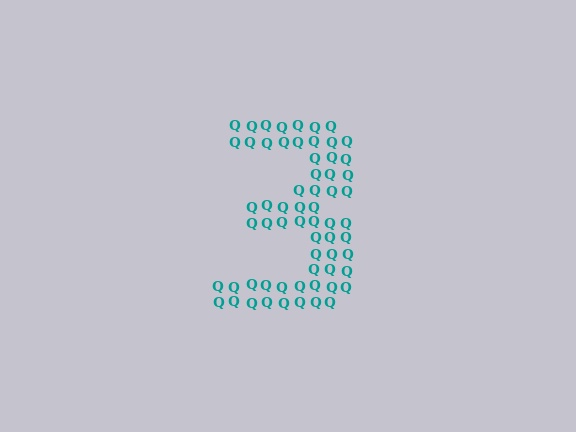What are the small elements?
The small elements are letter Q's.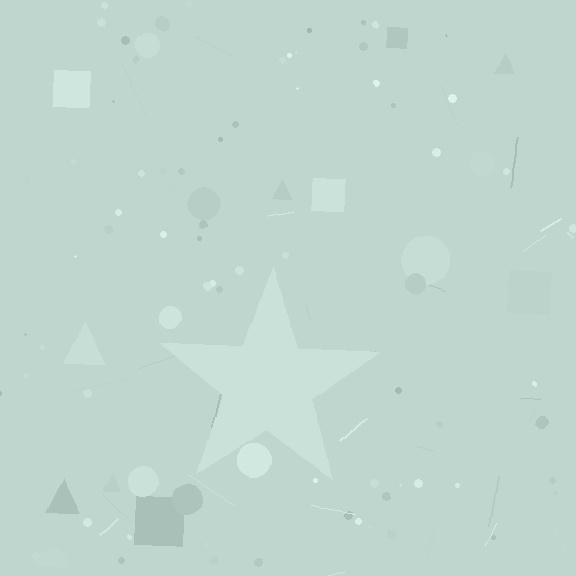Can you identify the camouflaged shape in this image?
The camouflaged shape is a star.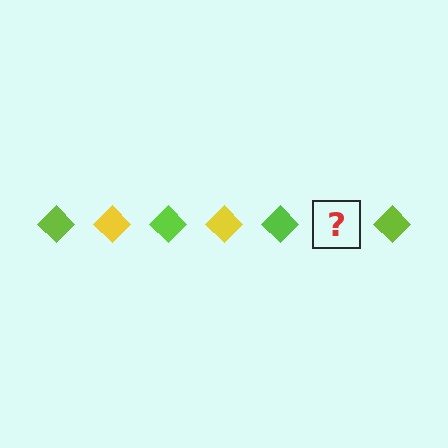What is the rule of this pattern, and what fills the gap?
The rule is that the pattern cycles through lime, yellow diamonds. The gap should be filled with a yellow diamond.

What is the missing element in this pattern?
The missing element is a yellow diamond.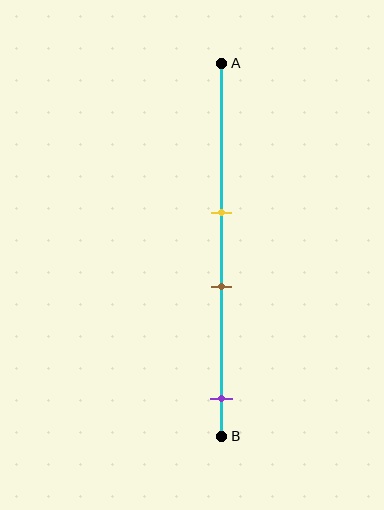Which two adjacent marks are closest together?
The yellow and brown marks are the closest adjacent pair.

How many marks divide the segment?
There are 3 marks dividing the segment.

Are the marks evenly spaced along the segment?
No, the marks are not evenly spaced.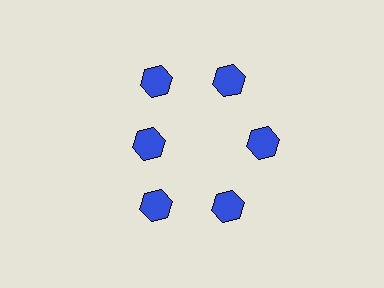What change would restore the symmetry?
The symmetry would be restored by moving it outward, back onto the ring so that all 6 hexagons sit at equal angles and equal distance from the center.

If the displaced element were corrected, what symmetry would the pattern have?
It would have 6-fold rotational symmetry — the pattern would map onto itself every 60 degrees.